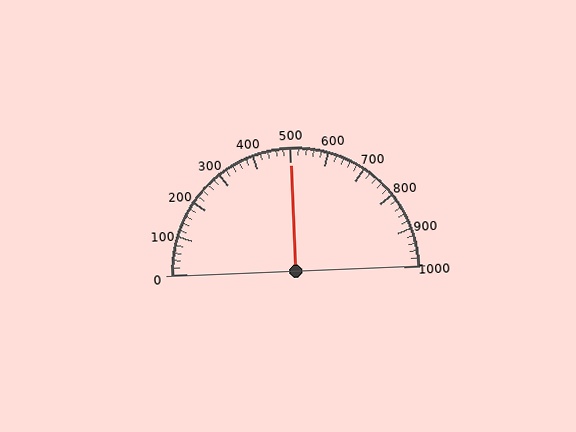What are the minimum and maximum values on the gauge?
The gauge ranges from 0 to 1000.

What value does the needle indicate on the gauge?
The needle indicates approximately 500.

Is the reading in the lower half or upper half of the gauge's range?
The reading is in the upper half of the range (0 to 1000).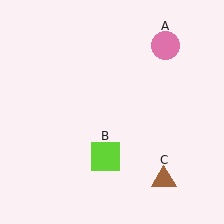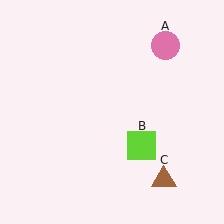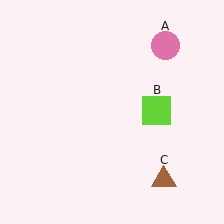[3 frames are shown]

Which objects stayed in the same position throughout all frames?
Pink circle (object A) and brown triangle (object C) remained stationary.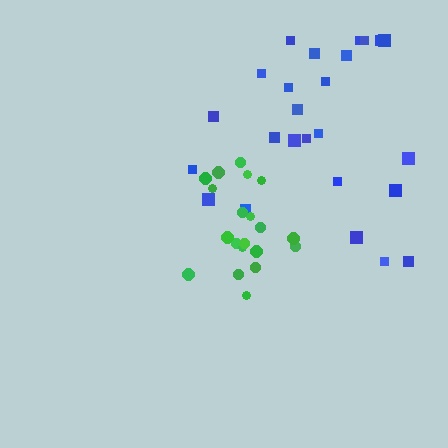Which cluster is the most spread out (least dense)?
Blue.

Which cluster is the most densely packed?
Green.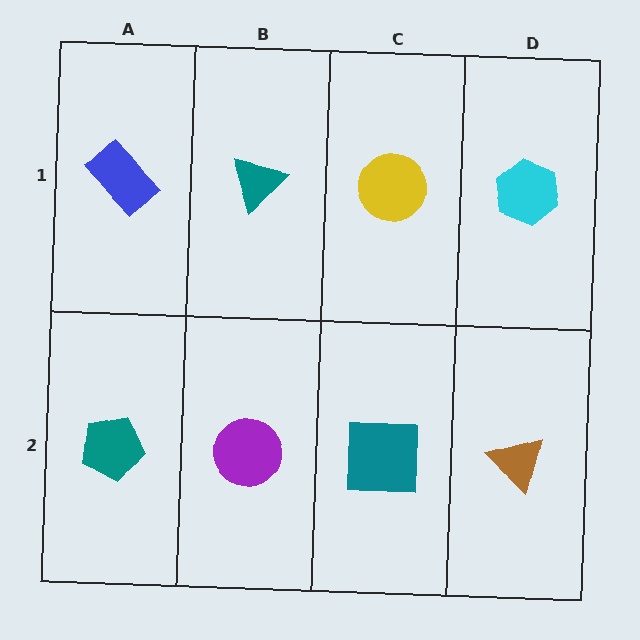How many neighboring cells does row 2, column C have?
3.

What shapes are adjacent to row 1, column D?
A brown triangle (row 2, column D), a yellow circle (row 1, column C).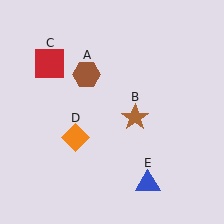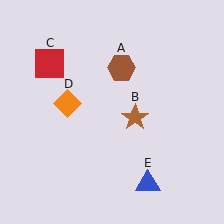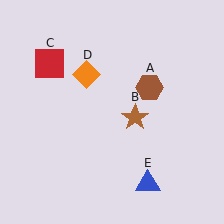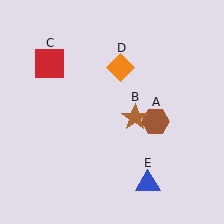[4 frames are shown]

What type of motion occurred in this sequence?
The brown hexagon (object A), orange diamond (object D) rotated clockwise around the center of the scene.